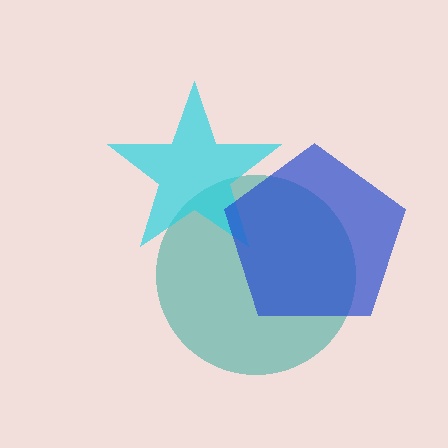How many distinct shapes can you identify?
There are 3 distinct shapes: a teal circle, a cyan star, a blue pentagon.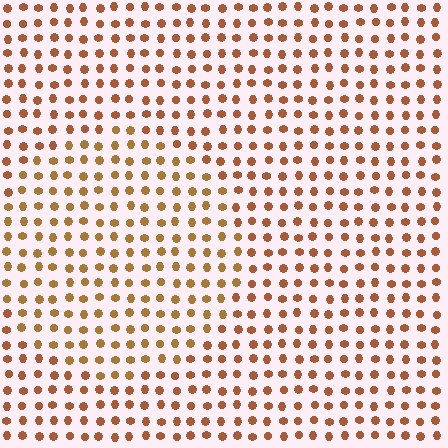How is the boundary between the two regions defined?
The boundary is defined purely by a slight shift in hue (about 18 degrees). Spacing, size, and orientation are identical on both sides.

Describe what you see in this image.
The image is filled with small brown elements in a uniform arrangement. A circle-shaped region is visible where the elements are tinted to a slightly different hue, forming a subtle color boundary.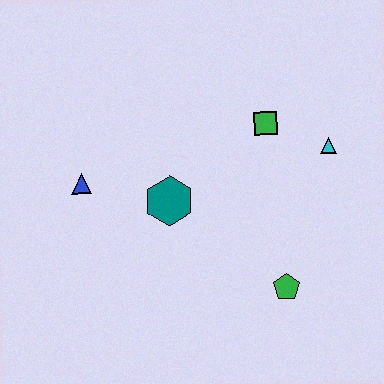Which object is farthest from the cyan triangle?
The blue triangle is farthest from the cyan triangle.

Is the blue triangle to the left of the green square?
Yes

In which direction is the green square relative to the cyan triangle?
The green square is to the left of the cyan triangle.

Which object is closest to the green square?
The cyan triangle is closest to the green square.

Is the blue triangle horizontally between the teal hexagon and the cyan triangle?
No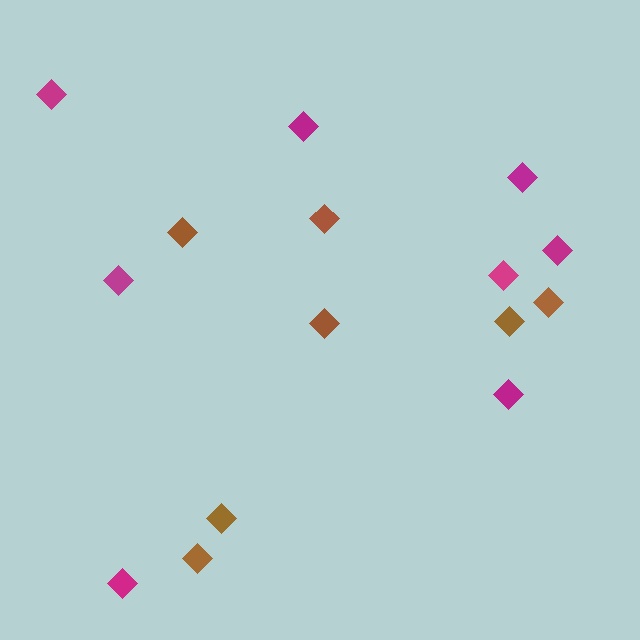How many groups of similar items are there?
There are 2 groups: one group of magenta diamonds (8) and one group of brown diamonds (7).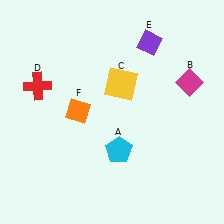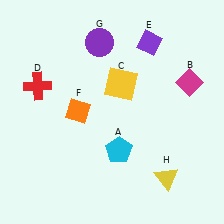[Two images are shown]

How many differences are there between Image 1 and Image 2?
There are 2 differences between the two images.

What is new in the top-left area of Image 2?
A purple circle (G) was added in the top-left area of Image 2.